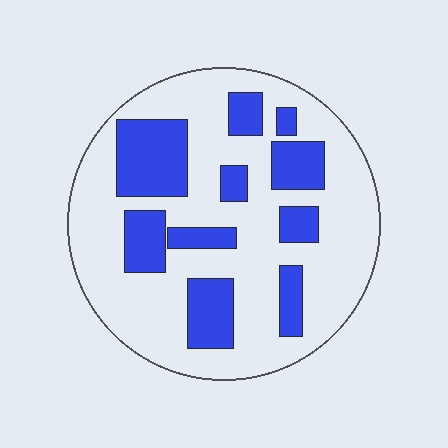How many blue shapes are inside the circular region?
10.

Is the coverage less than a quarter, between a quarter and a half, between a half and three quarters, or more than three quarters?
Between a quarter and a half.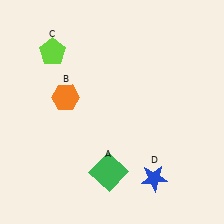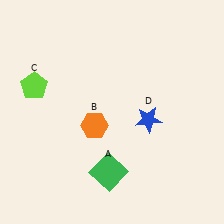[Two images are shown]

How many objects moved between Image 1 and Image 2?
3 objects moved between the two images.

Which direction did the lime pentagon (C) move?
The lime pentagon (C) moved down.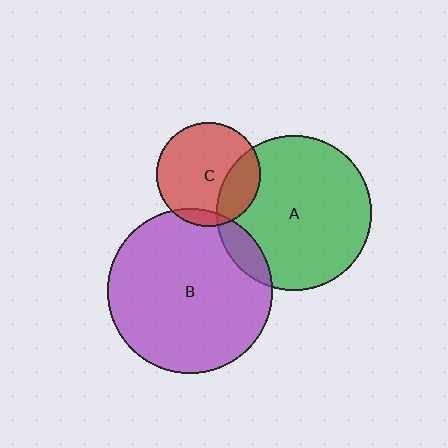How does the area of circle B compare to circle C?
Approximately 2.5 times.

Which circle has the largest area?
Circle B (purple).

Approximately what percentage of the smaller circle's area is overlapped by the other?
Approximately 10%.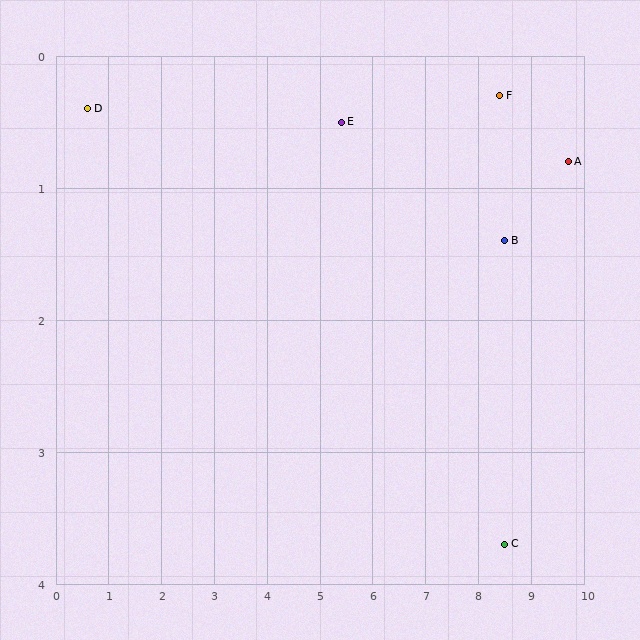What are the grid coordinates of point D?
Point D is at approximately (0.6, 0.4).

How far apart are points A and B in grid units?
Points A and B are about 1.3 grid units apart.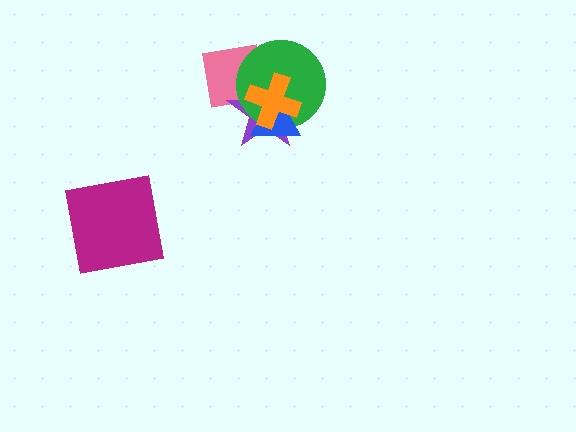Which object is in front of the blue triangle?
The orange cross is in front of the blue triangle.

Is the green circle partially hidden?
Yes, it is partially covered by another shape.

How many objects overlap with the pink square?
3 objects overlap with the pink square.